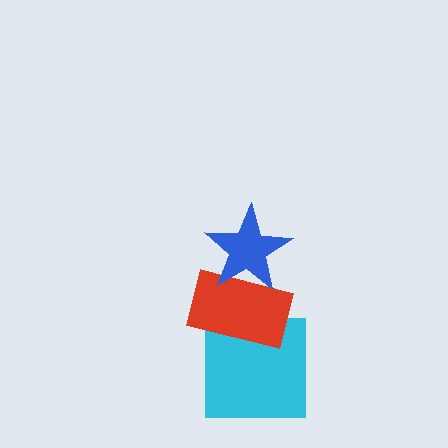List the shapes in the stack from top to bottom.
From top to bottom: the blue star, the red rectangle, the cyan square.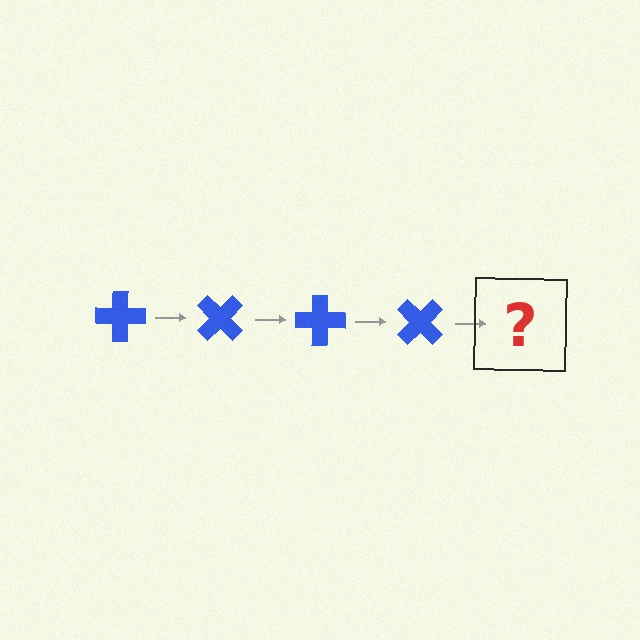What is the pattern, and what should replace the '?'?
The pattern is that the cross rotates 45 degrees each step. The '?' should be a blue cross rotated 180 degrees.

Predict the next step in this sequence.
The next step is a blue cross rotated 180 degrees.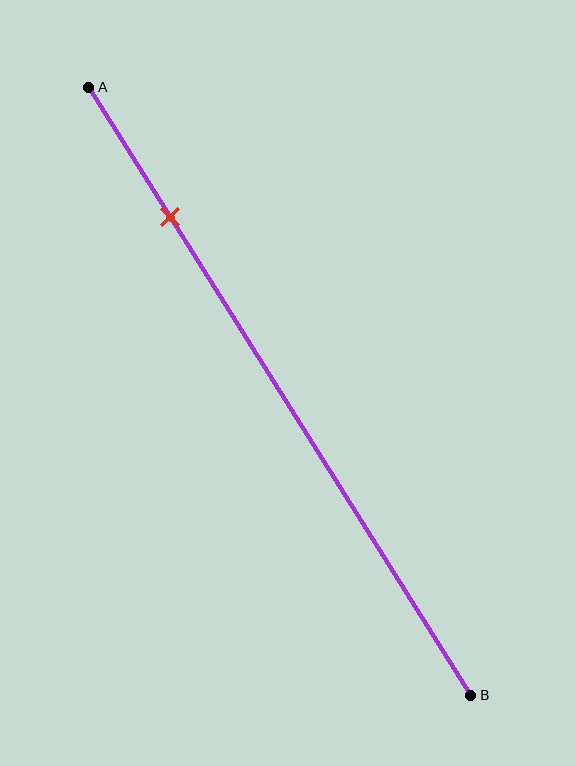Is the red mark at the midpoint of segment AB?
No, the mark is at about 20% from A, not at the 50% midpoint.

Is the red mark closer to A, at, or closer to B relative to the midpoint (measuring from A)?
The red mark is closer to point A than the midpoint of segment AB.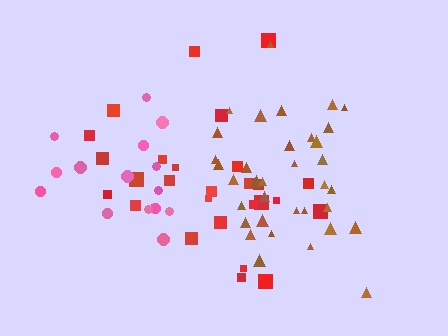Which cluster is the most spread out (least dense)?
Pink.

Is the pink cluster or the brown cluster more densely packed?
Brown.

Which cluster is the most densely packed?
Brown.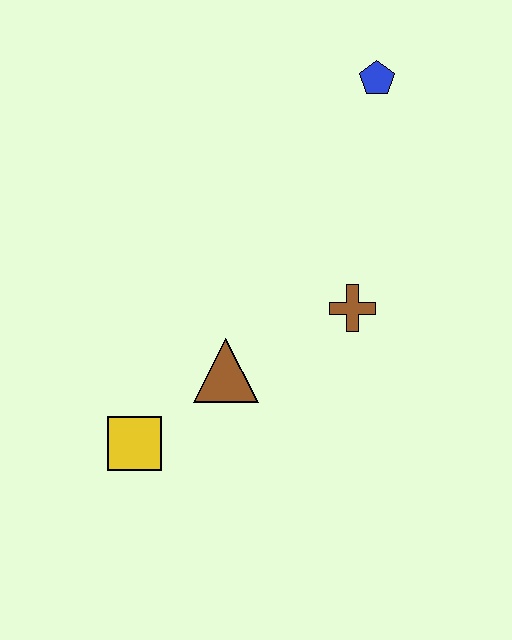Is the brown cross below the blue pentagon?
Yes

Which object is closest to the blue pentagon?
The brown cross is closest to the blue pentagon.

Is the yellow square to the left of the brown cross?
Yes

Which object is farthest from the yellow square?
The blue pentagon is farthest from the yellow square.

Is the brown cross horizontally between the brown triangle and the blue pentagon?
Yes